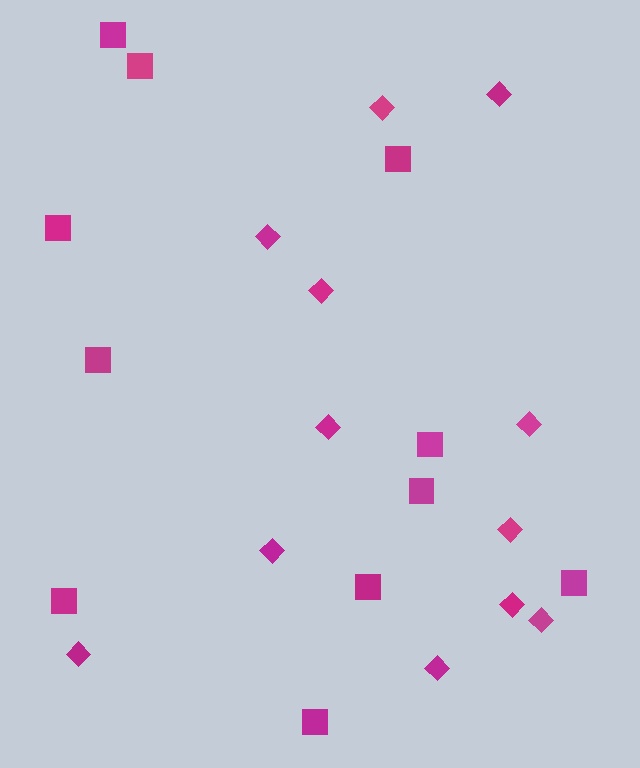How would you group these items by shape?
There are 2 groups: one group of diamonds (12) and one group of squares (11).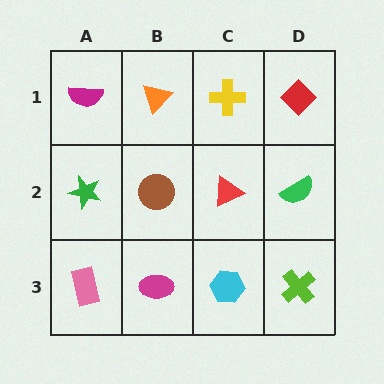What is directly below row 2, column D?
A lime cross.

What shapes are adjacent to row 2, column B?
An orange triangle (row 1, column B), a magenta ellipse (row 3, column B), a green star (row 2, column A), a red triangle (row 2, column C).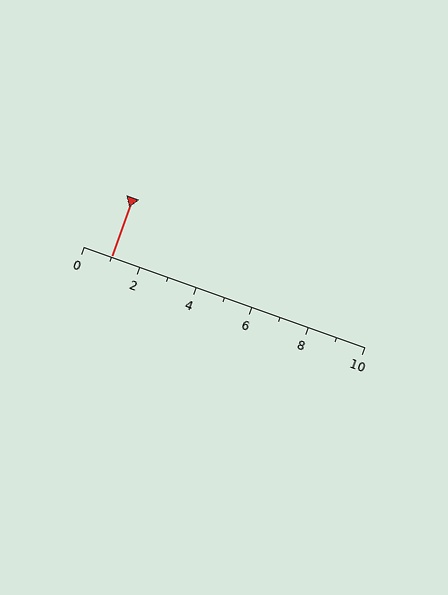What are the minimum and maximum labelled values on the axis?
The axis runs from 0 to 10.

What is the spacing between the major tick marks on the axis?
The major ticks are spaced 2 apart.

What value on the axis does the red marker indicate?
The marker indicates approximately 1.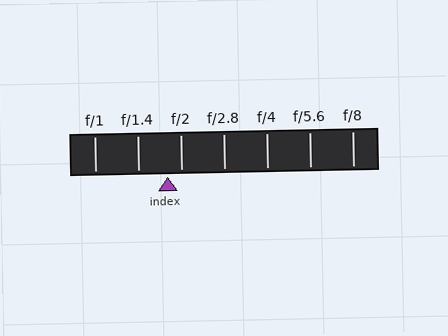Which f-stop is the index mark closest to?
The index mark is closest to f/2.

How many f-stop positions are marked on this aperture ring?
There are 7 f-stop positions marked.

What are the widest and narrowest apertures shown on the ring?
The widest aperture shown is f/1 and the narrowest is f/8.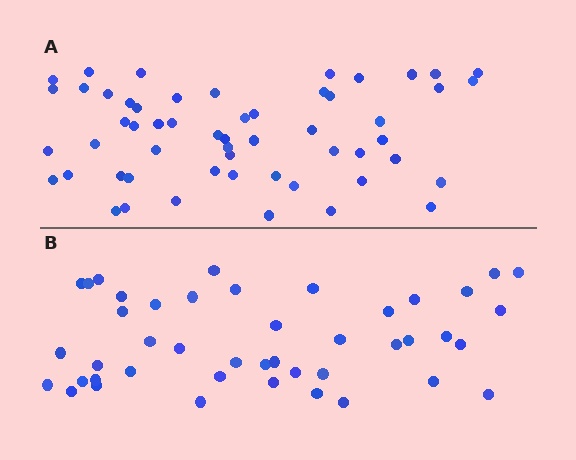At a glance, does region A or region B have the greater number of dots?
Region A (the top region) has more dots.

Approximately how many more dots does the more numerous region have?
Region A has roughly 12 or so more dots than region B.